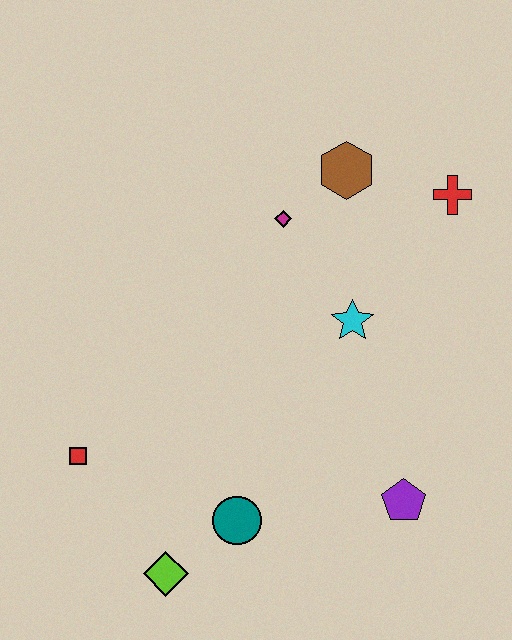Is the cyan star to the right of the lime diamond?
Yes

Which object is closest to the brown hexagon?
The magenta diamond is closest to the brown hexagon.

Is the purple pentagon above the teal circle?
Yes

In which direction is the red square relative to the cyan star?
The red square is to the left of the cyan star.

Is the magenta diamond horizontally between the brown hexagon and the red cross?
No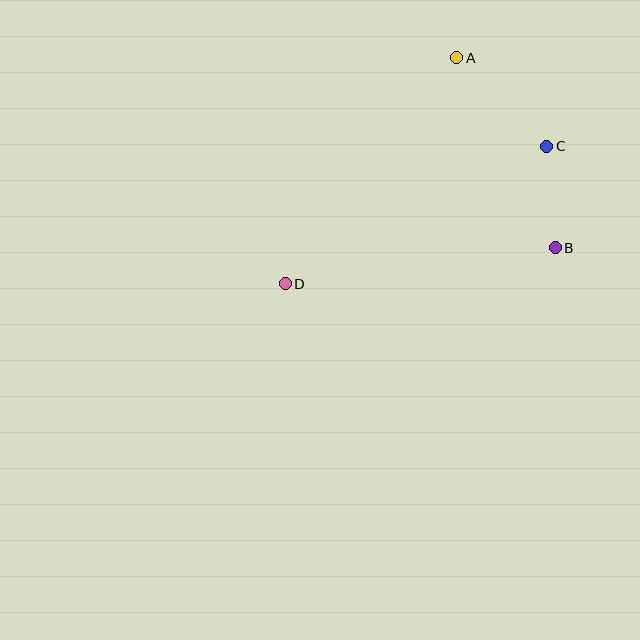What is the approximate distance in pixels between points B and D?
The distance between B and D is approximately 273 pixels.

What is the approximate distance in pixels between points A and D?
The distance between A and D is approximately 284 pixels.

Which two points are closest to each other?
Points B and C are closest to each other.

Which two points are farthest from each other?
Points C and D are farthest from each other.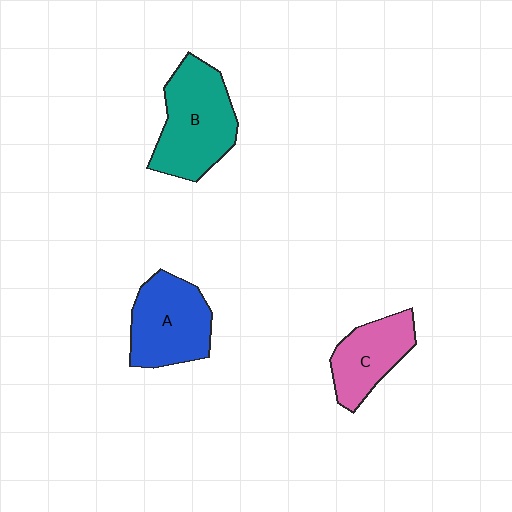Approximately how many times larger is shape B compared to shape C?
Approximately 1.5 times.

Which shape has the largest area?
Shape B (teal).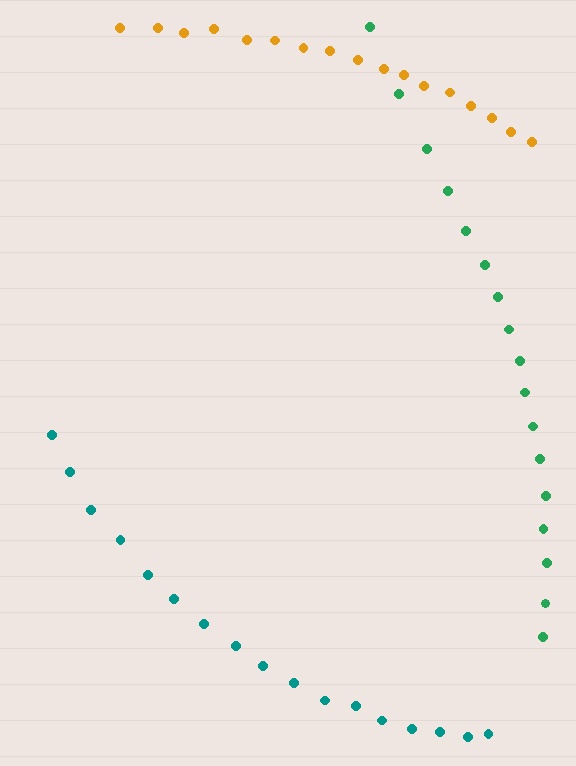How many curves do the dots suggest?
There are 3 distinct paths.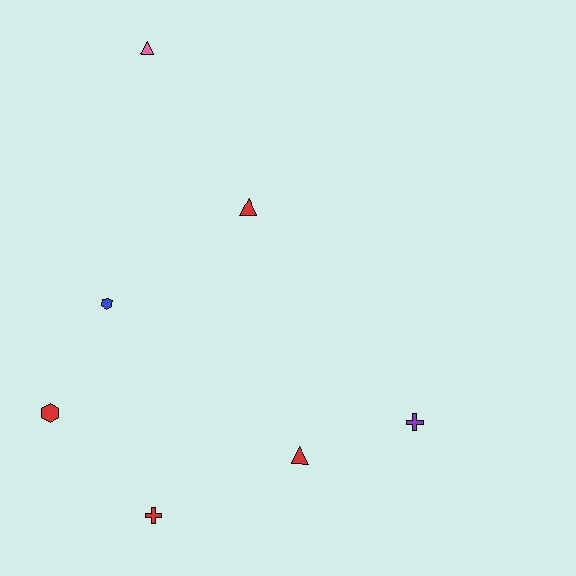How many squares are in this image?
There are no squares.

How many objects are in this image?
There are 7 objects.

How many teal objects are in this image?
There are no teal objects.